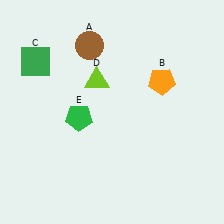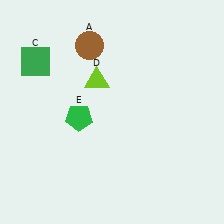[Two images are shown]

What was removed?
The orange pentagon (B) was removed in Image 2.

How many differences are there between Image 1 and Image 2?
There is 1 difference between the two images.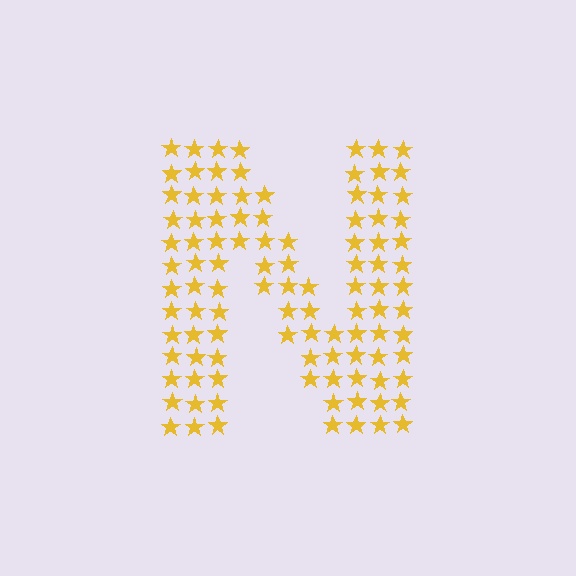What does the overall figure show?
The overall figure shows the letter N.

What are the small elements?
The small elements are stars.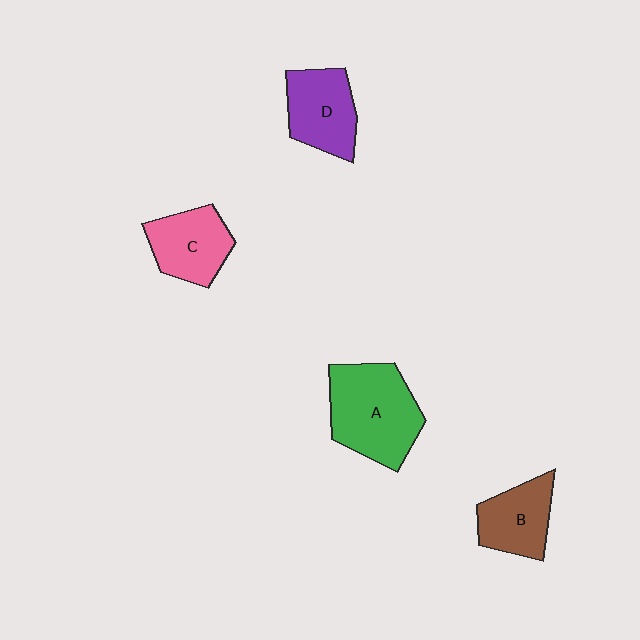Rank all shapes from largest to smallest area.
From largest to smallest: A (green), D (purple), C (pink), B (brown).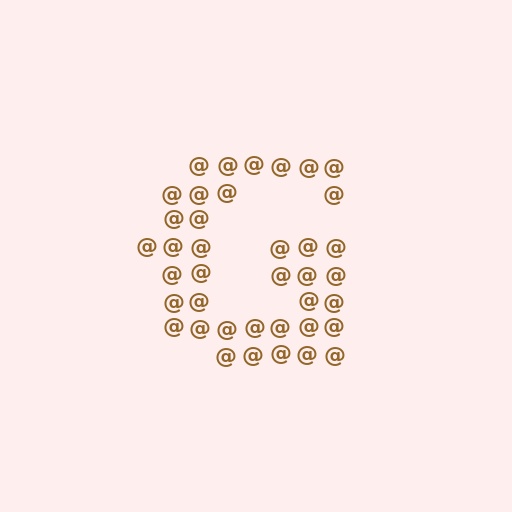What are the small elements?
The small elements are at signs.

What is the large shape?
The large shape is the letter G.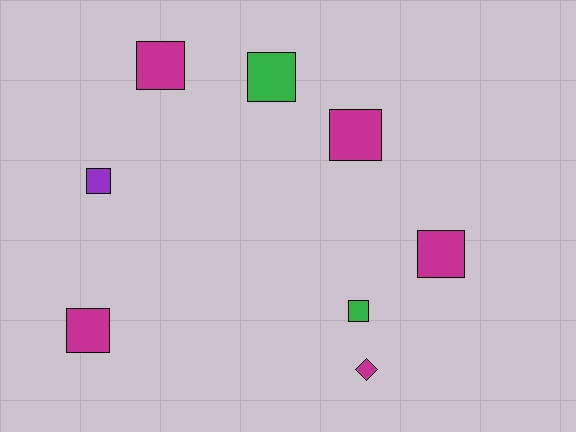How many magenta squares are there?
There are 4 magenta squares.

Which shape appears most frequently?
Square, with 7 objects.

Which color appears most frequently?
Magenta, with 5 objects.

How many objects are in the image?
There are 8 objects.